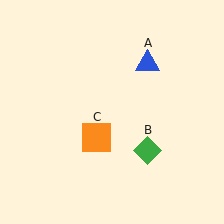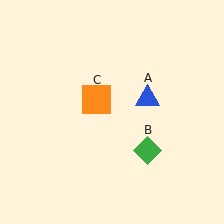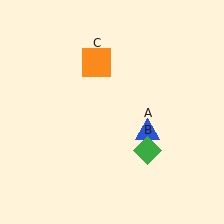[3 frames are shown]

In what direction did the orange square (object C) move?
The orange square (object C) moved up.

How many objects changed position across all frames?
2 objects changed position: blue triangle (object A), orange square (object C).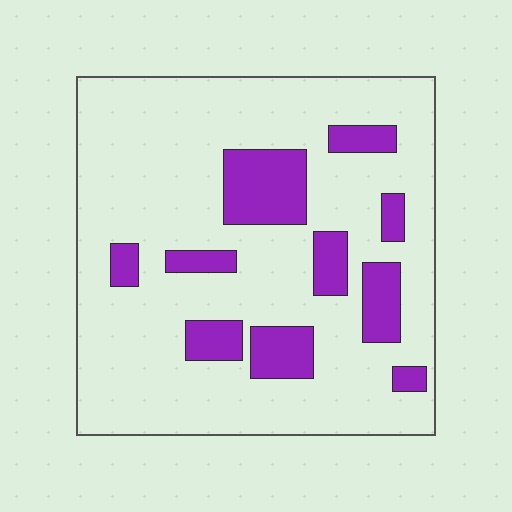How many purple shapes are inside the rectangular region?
10.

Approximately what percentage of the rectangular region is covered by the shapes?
Approximately 20%.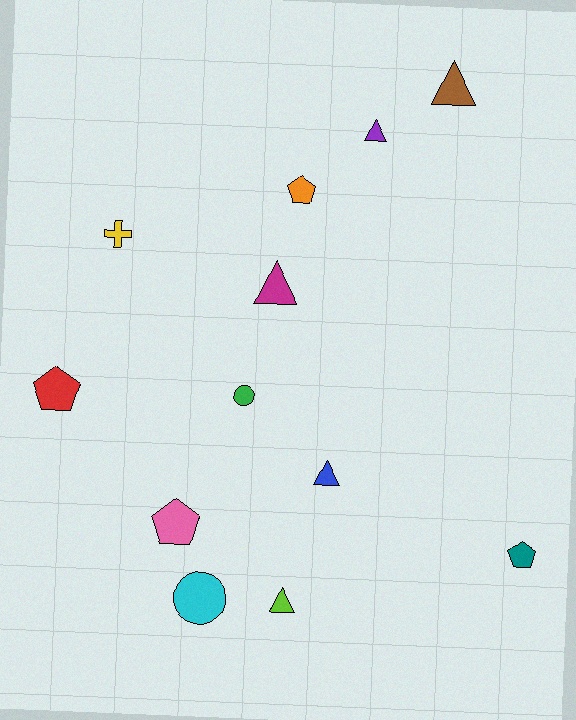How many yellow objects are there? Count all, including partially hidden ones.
There is 1 yellow object.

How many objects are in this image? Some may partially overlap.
There are 12 objects.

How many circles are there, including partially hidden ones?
There are 2 circles.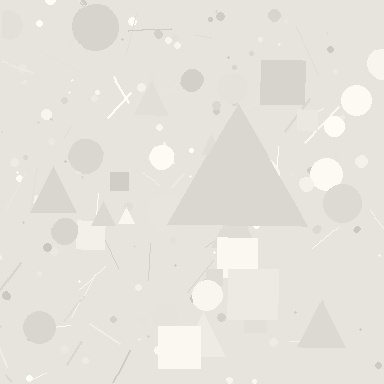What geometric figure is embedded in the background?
A triangle is embedded in the background.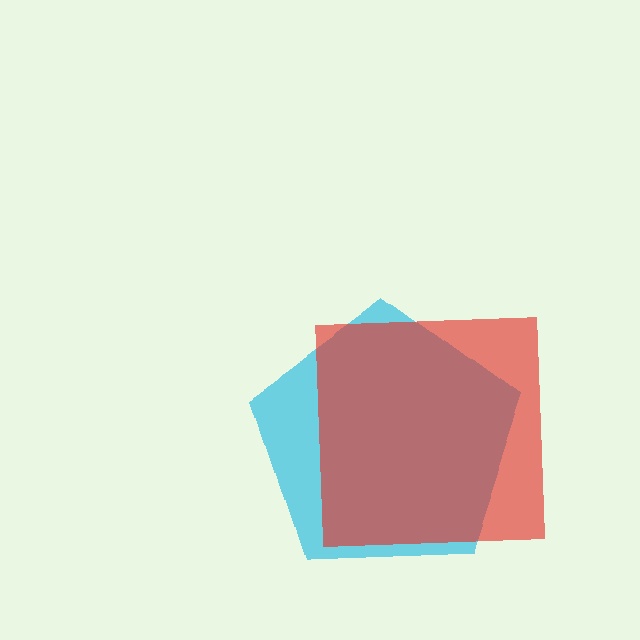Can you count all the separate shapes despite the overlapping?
Yes, there are 2 separate shapes.